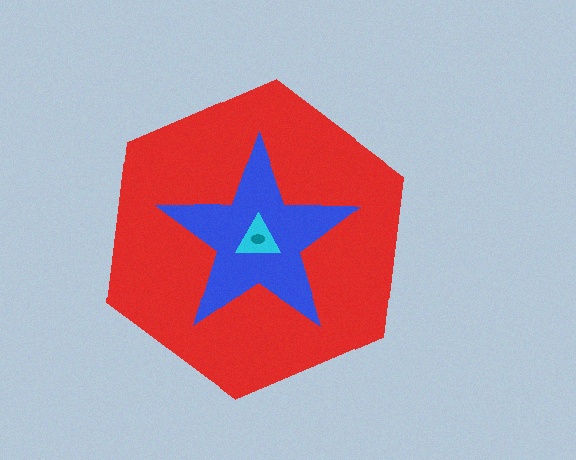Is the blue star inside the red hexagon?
Yes.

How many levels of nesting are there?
4.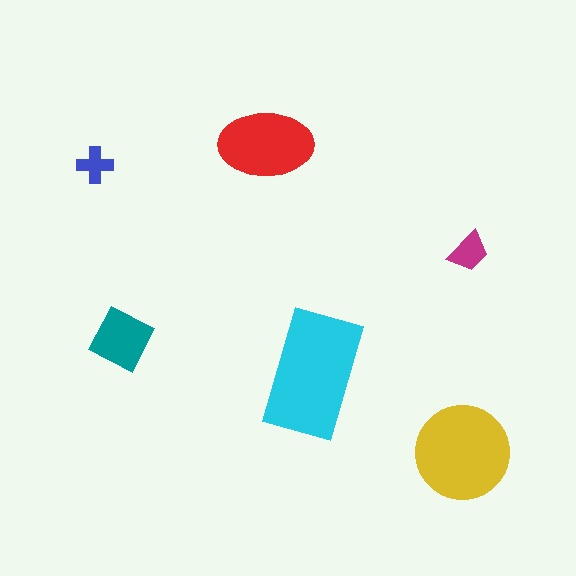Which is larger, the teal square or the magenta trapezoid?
The teal square.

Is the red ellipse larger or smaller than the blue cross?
Larger.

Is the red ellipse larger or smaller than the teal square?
Larger.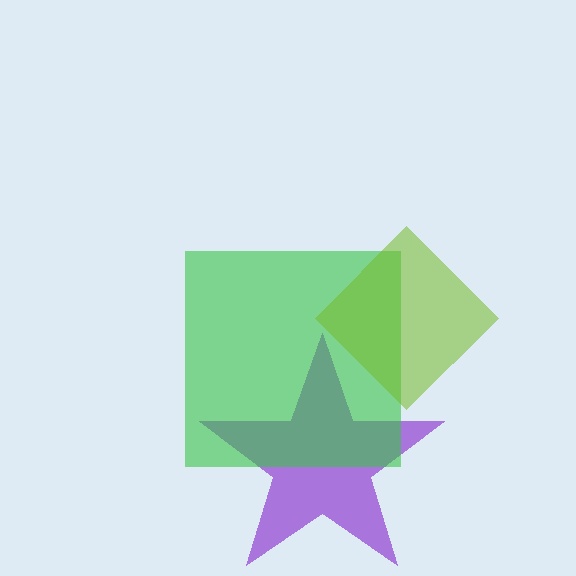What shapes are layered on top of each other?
The layered shapes are: a purple star, a green square, a lime diamond.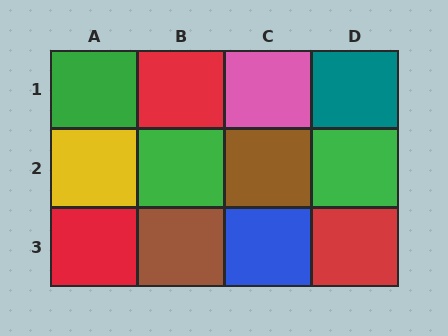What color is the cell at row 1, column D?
Teal.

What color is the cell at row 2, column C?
Brown.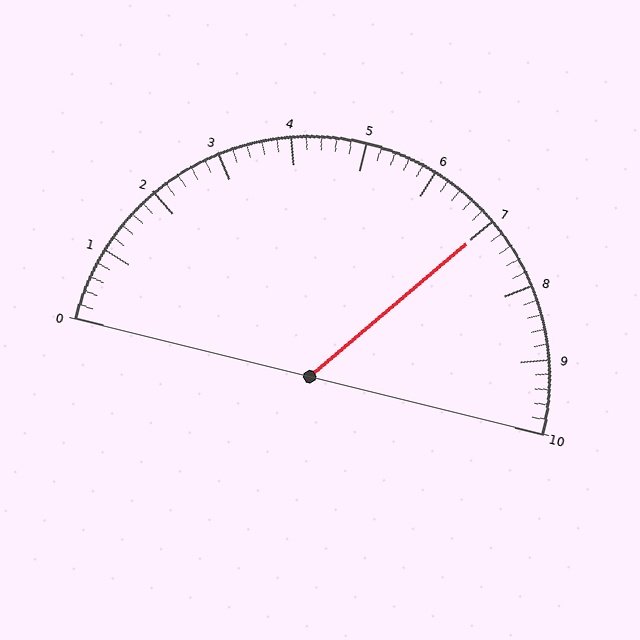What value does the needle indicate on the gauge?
The needle indicates approximately 7.0.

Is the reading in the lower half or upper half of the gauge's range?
The reading is in the upper half of the range (0 to 10).